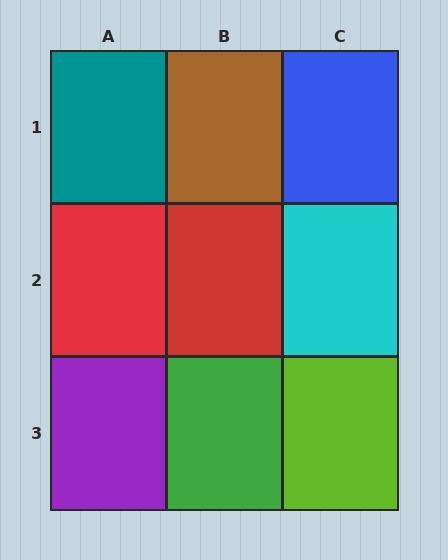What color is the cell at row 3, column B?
Green.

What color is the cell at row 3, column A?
Purple.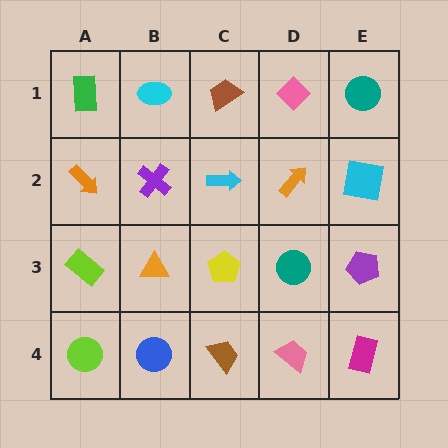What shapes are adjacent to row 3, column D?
An orange arrow (row 2, column D), a pink trapezoid (row 4, column D), a yellow pentagon (row 3, column C), a purple pentagon (row 3, column E).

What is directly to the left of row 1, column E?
A pink diamond.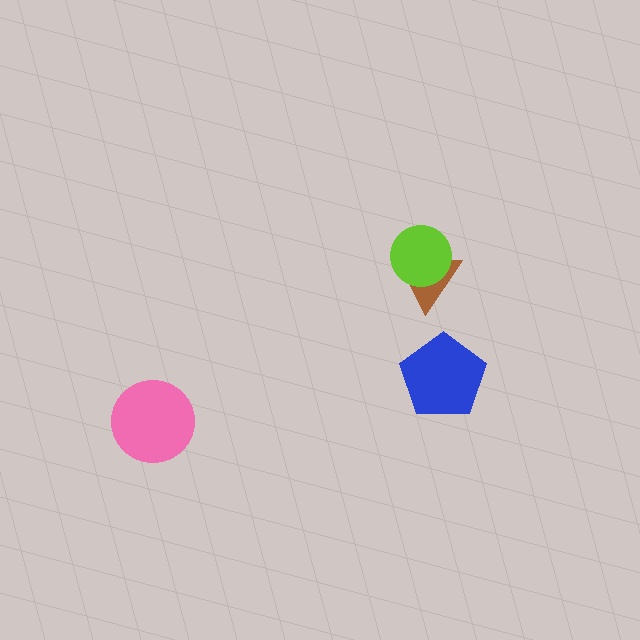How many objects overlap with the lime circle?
1 object overlaps with the lime circle.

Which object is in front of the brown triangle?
The lime circle is in front of the brown triangle.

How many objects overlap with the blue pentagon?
0 objects overlap with the blue pentagon.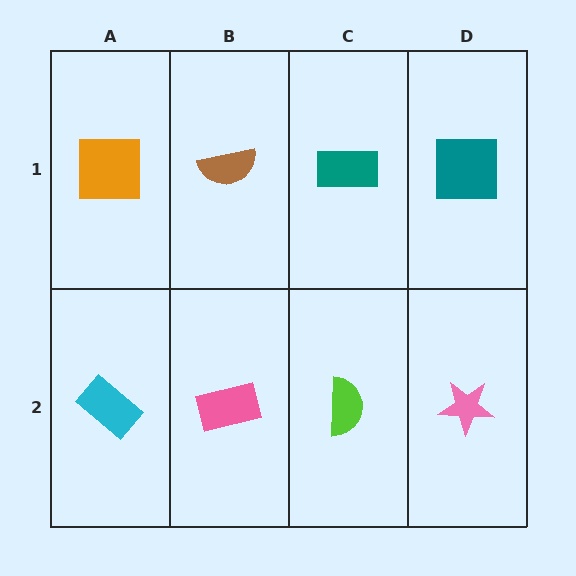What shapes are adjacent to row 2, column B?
A brown semicircle (row 1, column B), a cyan rectangle (row 2, column A), a lime semicircle (row 2, column C).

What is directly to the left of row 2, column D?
A lime semicircle.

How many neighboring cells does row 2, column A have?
2.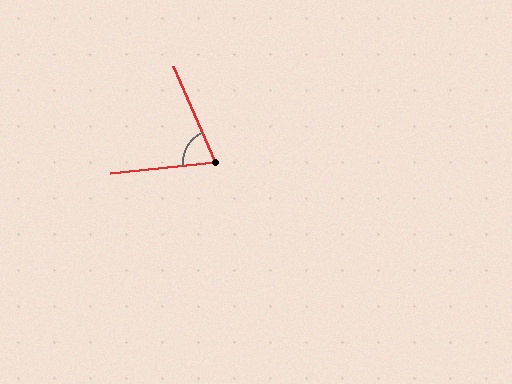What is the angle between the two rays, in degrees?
Approximately 72 degrees.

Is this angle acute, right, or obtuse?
It is acute.